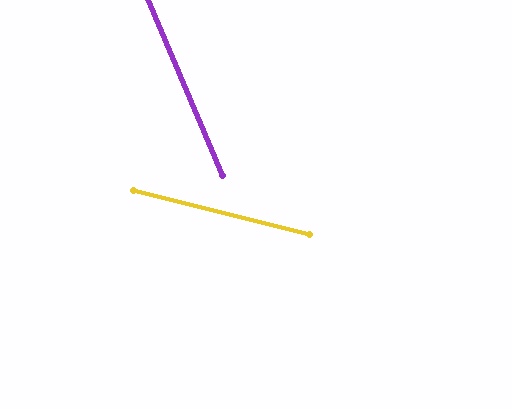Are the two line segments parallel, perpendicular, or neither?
Neither parallel nor perpendicular — they differ by about 53°.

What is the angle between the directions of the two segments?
Approximately 53 degrees.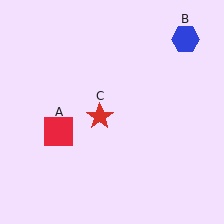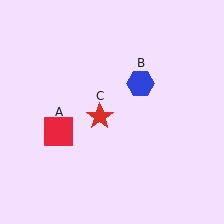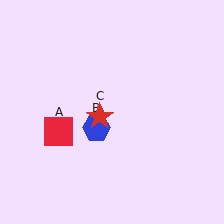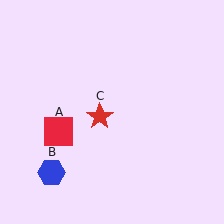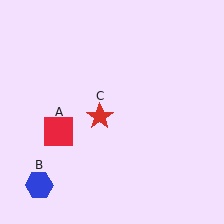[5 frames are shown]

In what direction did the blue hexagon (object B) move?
The blue hexagon (object B) moved down and to the left.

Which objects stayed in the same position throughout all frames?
Red square (object A) and red star (object C) remained stationary.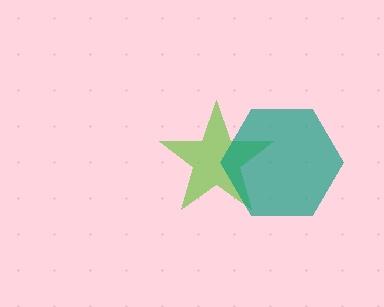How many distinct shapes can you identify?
There are 2 distinct shapes: a lime star, a teal hexagon.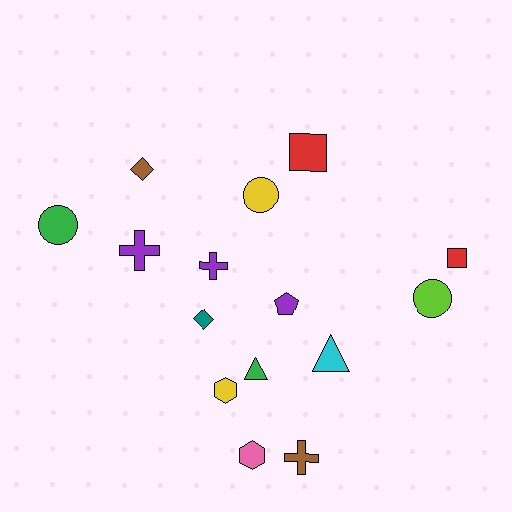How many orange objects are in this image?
There are no orange objects.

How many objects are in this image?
There are 15 objects.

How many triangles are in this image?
There are 2 triangles.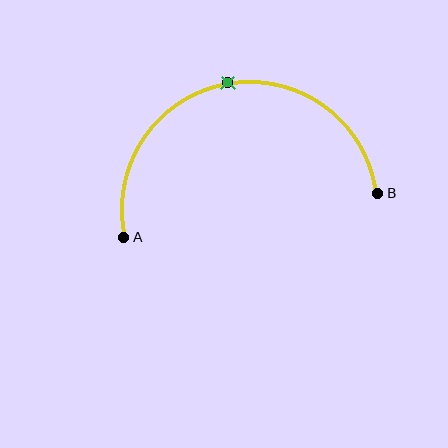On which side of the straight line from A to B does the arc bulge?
The arc bulges above the straight line connecting A and B.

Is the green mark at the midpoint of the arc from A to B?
Yes. The green mark lies on the arc at equal arc-length from both A and B — it is the arc midpoint.